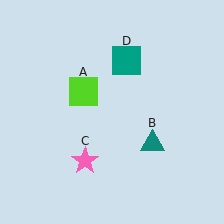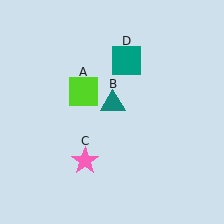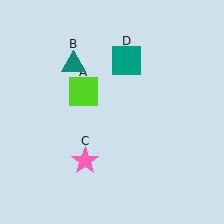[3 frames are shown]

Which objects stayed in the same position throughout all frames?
Lime square (object A) and pink star (object C) and teal square (object D) remained stationary.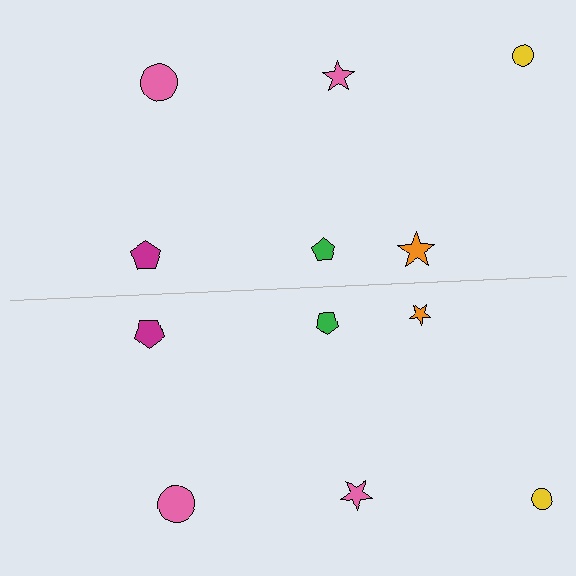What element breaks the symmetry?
The orange star on the bottom side has a different size than its mirror counterpart.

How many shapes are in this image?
There are 12 shapes in this image.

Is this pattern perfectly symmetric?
No, the pattern is not perfectly symmetric. The orange star on the bottom side has a different size than its mirror counterpart.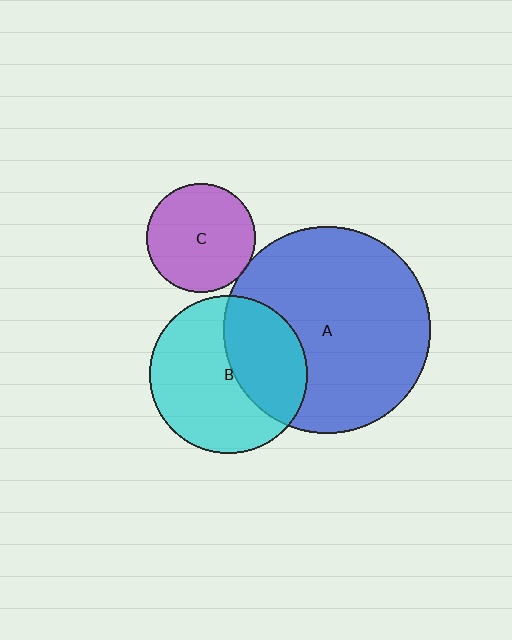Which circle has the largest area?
Circle A (blue).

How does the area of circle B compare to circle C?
Approximately 2.1 times.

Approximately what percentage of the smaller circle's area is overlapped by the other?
Approximately 5%.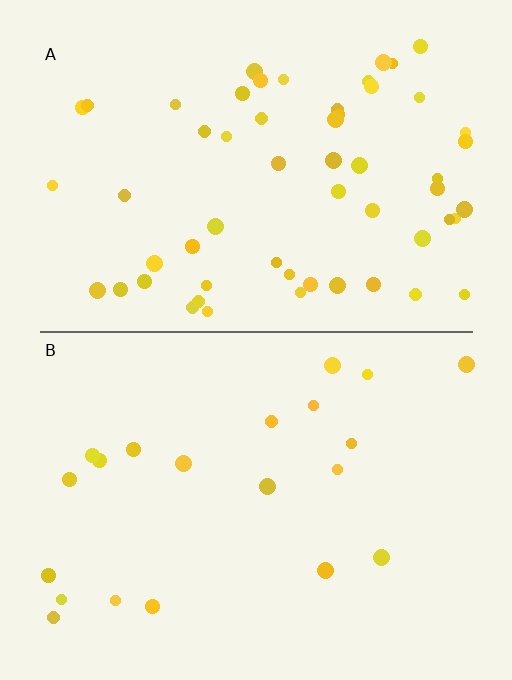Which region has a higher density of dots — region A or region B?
A (the top).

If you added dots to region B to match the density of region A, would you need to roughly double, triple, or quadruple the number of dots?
Approximately triple.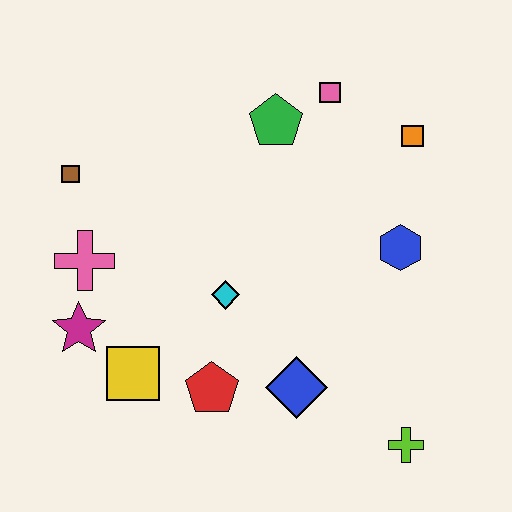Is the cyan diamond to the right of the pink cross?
Yes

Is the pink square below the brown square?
No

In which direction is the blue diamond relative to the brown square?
The blue diamond is to the right of the brown square.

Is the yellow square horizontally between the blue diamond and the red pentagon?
No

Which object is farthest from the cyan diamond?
The orange square is farthest from the cyan diamond.